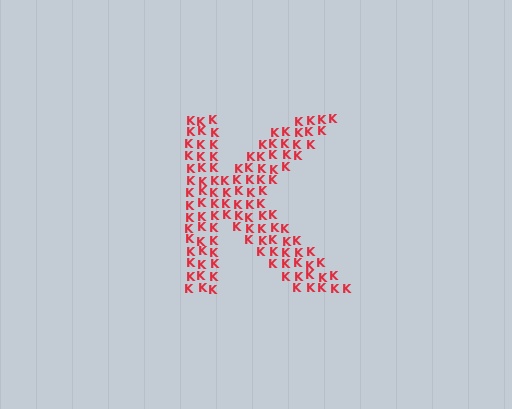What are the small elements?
The small elements are letter K's.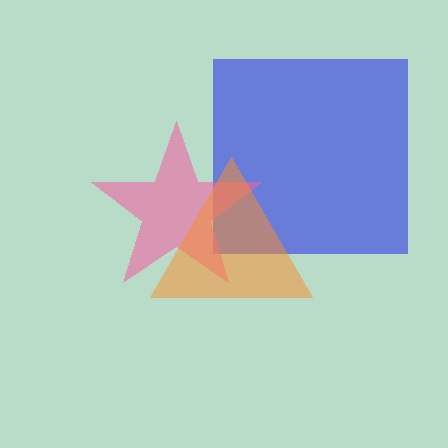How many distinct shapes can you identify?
There are 3 distinct shapes: a blue square, a pink star, an orange triangle.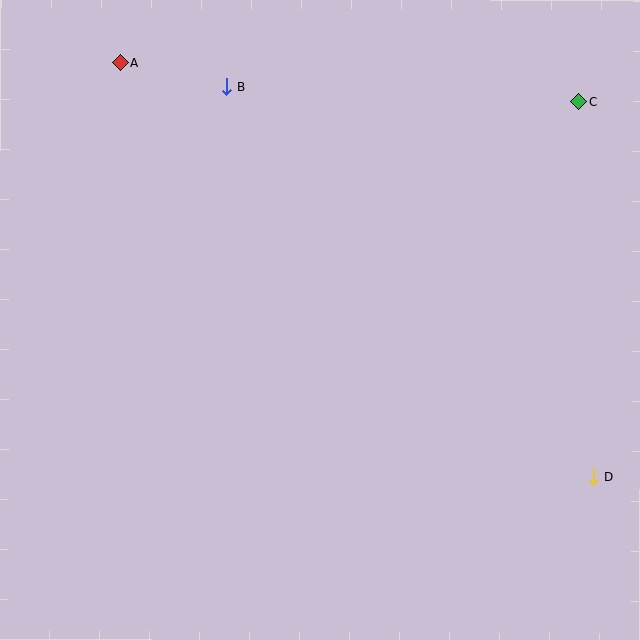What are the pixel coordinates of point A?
Point A is at (120, 63).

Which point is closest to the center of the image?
Point B at (227, 86) is closest to the center.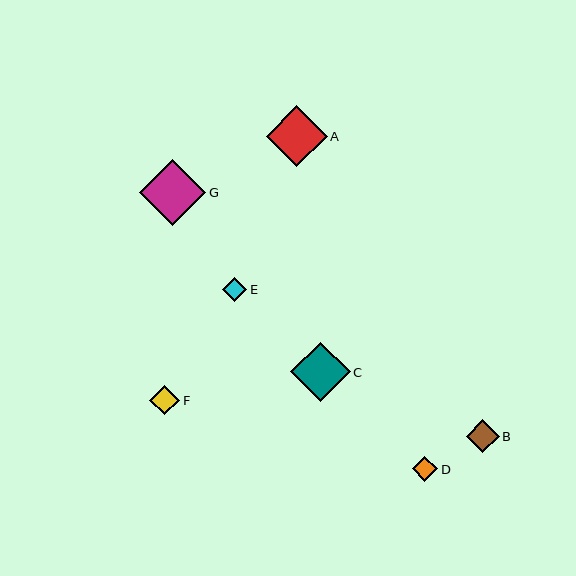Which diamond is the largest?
Diamond G is the largest with a size of approximately 66 pixels.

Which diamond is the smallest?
Diamond E is the smallest with a size of approximately 24 pixels.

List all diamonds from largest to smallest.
From largest to smallest: G, A, C, B, F, D, E.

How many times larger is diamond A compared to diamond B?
Diamond A is approximately 1.8 times the size of diamond B.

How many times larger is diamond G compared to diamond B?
Diamond G is approximately 2.0 times the size of diamond B.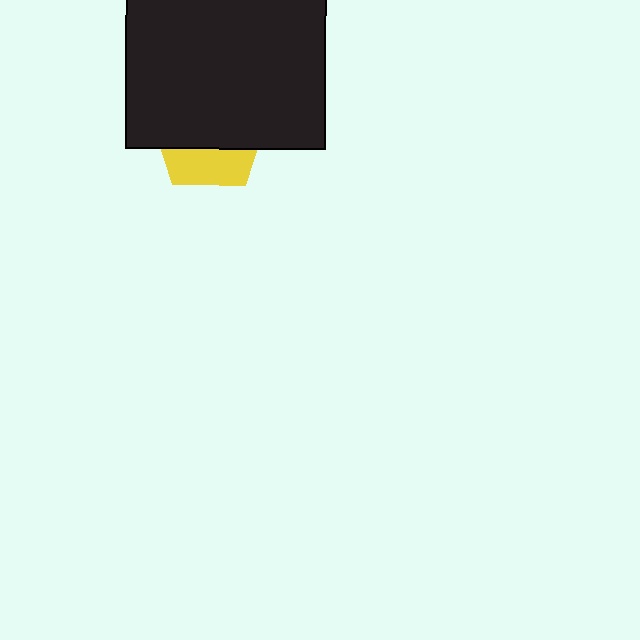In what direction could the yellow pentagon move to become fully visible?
The yellow pentagon could move down. That would shift it out from behind the black square entirely.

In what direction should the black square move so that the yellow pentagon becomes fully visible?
The black square should move up. That is the shortest direction to clear the overlap and leave the yellow pentagon fully visible.